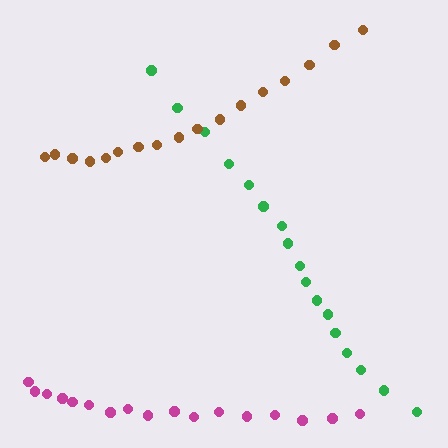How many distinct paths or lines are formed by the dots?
There are 3 distinct paths.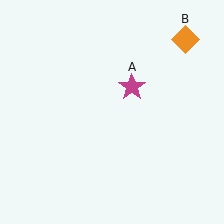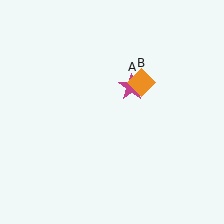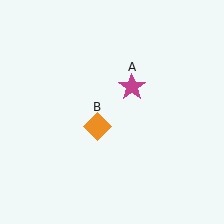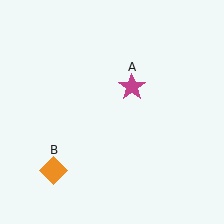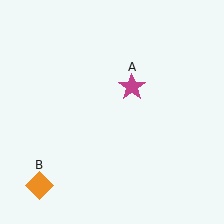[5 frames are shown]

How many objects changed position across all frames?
1 object changed position: orange diamond (object B).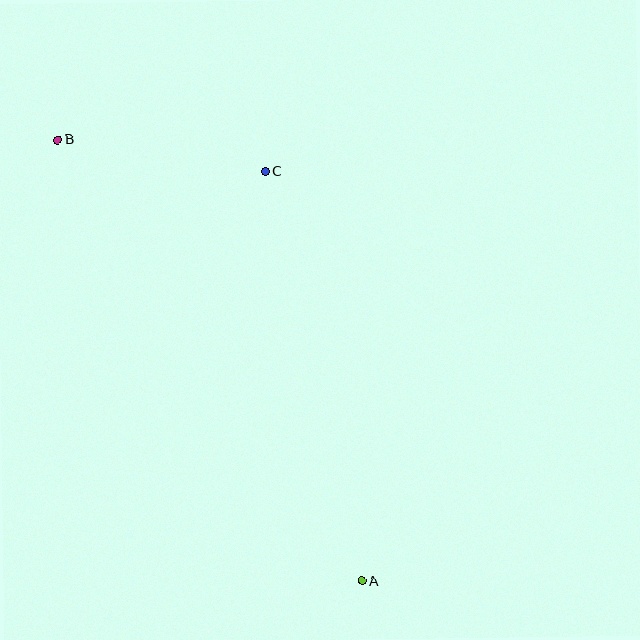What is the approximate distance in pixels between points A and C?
The distance between A and C is approximately 421 pixels.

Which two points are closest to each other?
Points B and C are closest to each other.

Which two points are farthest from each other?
Points A and B are farthest from each other.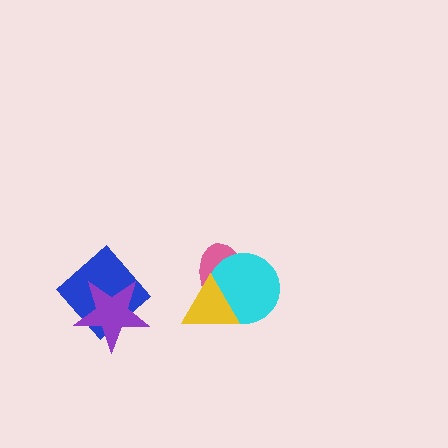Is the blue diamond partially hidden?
Yes, it is partially covered by another shape.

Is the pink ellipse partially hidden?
Yes, it is partially covered by another shape.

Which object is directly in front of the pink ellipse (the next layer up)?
The cyan circle is directly in front of the pink ellipse.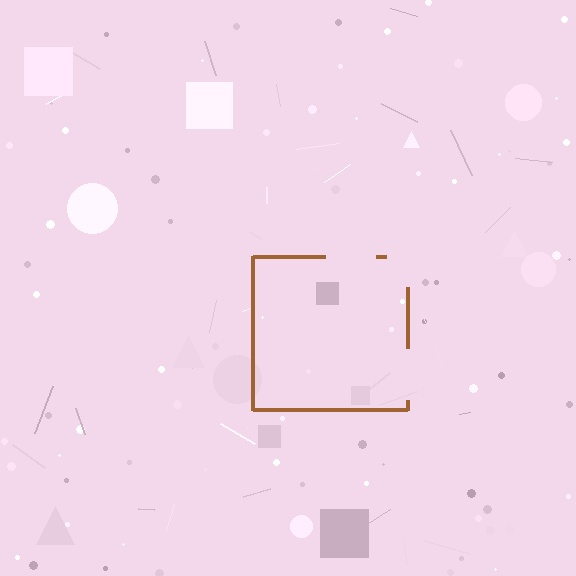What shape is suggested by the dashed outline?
The dashed outline suggests a square.